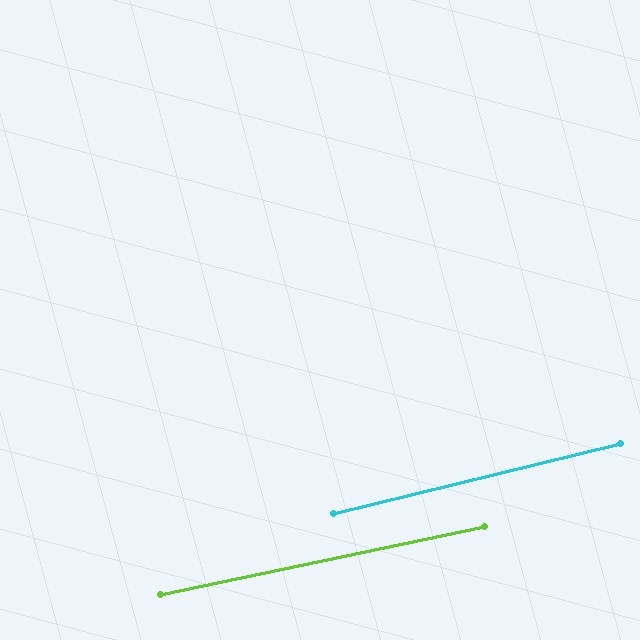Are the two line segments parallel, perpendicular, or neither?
Parallel — their directions differ by only 1.9°.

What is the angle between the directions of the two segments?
Approximately 2 degrees.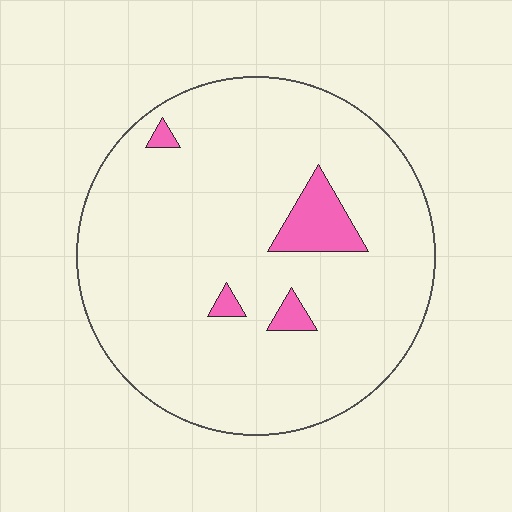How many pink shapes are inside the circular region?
4.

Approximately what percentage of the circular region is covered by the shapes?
Approximately 5%.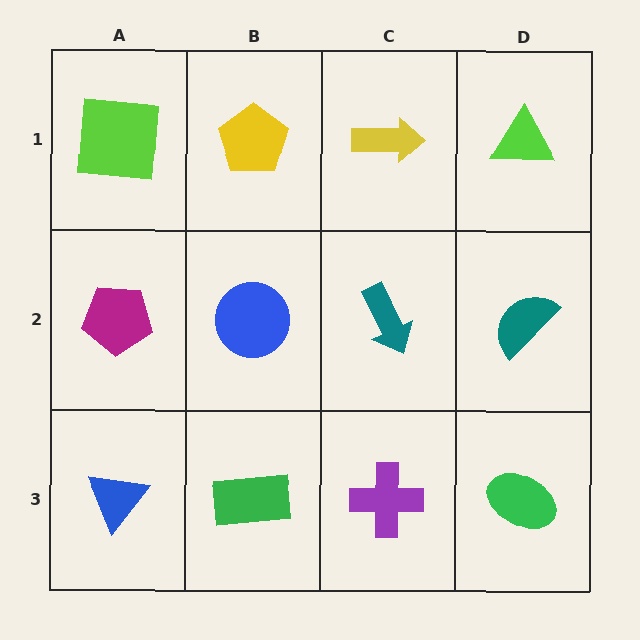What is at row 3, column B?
A green rectangle.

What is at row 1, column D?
A lime triangle.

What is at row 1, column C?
A yellow arrow.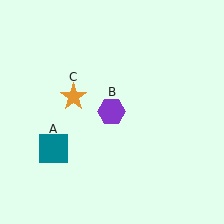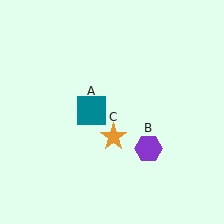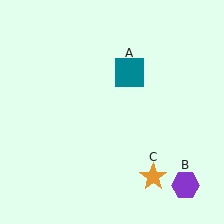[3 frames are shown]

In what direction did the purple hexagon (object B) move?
The purple hexagon (object B) moved down and to the right.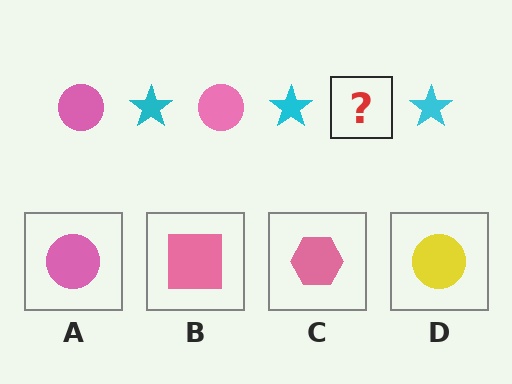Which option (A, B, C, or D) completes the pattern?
A.